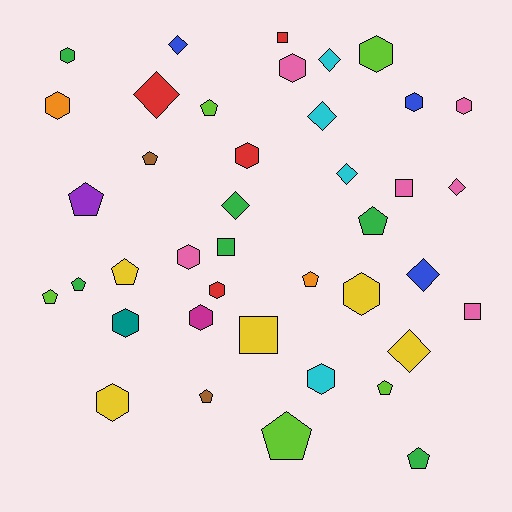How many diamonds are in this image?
There are 9 diamonds.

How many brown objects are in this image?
There are 2 brown objects.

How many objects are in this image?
There are 40 objects.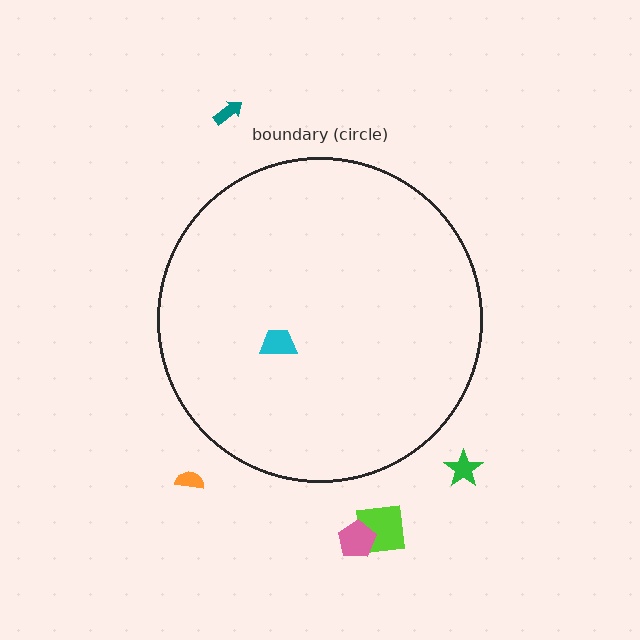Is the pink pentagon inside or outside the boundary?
Outside.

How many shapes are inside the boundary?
1 inside, 5 outside.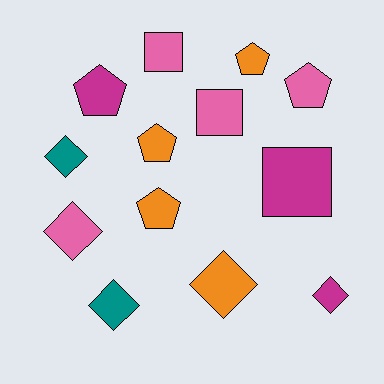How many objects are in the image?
There are 13 objects.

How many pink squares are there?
There are 2 pink squares.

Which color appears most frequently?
Pink, with 4 objects.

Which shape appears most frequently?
Pentagon, with 5 objects.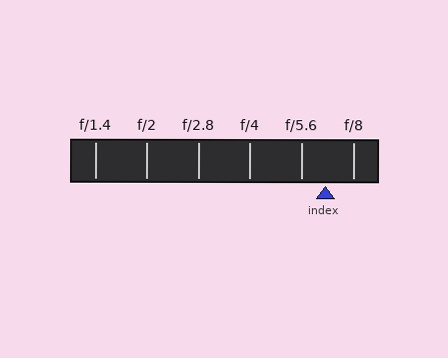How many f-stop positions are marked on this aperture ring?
There are 6 f-stop positions marked.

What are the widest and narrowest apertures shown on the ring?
The widest aperture shown is f/1.4 and the narrowest is f/8.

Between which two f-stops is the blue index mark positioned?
The index mark is between f/5.6 and f/8.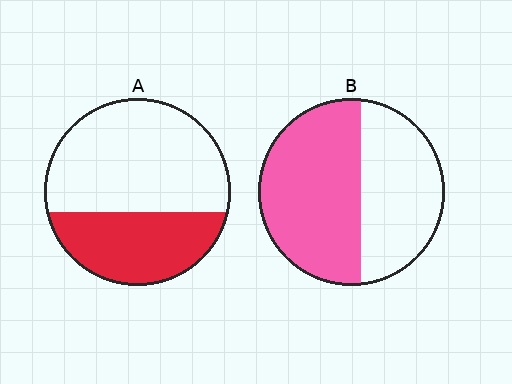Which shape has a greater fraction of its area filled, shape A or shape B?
Shape B.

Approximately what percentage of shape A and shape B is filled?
A is approximately 35% and B is approximately 55%.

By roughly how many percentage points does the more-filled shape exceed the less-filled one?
By roughly 20 percentage points (B over A).